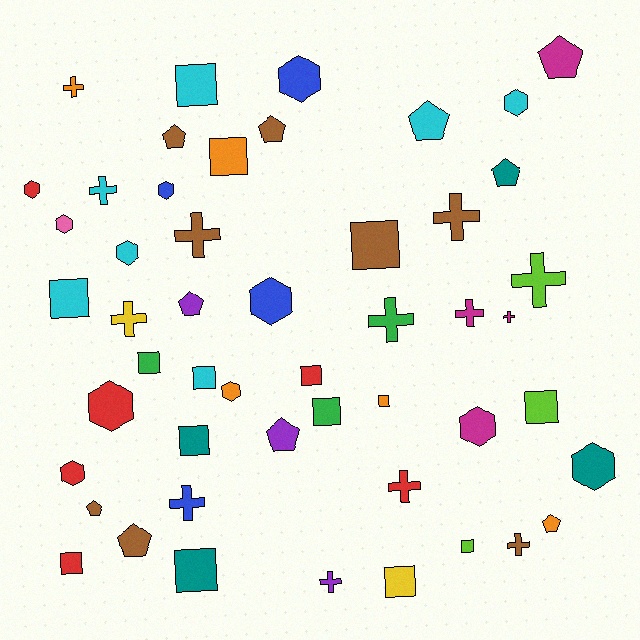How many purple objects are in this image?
There are 3 purple objects.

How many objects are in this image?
There are 50 objects.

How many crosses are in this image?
There are 13 crosses.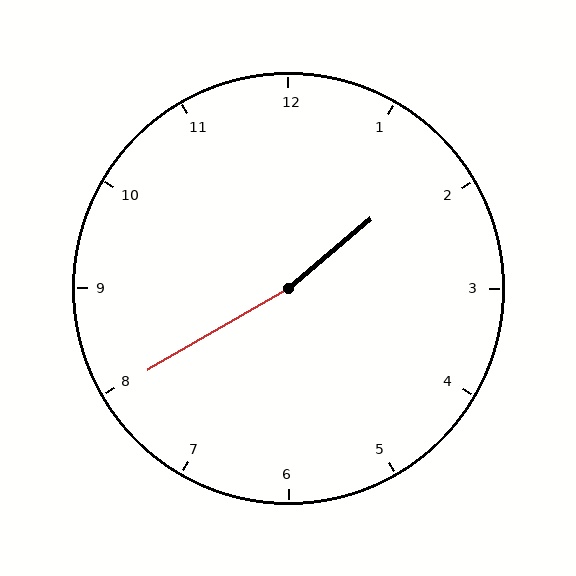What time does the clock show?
1:40.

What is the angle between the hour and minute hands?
Approximately 170 degrees.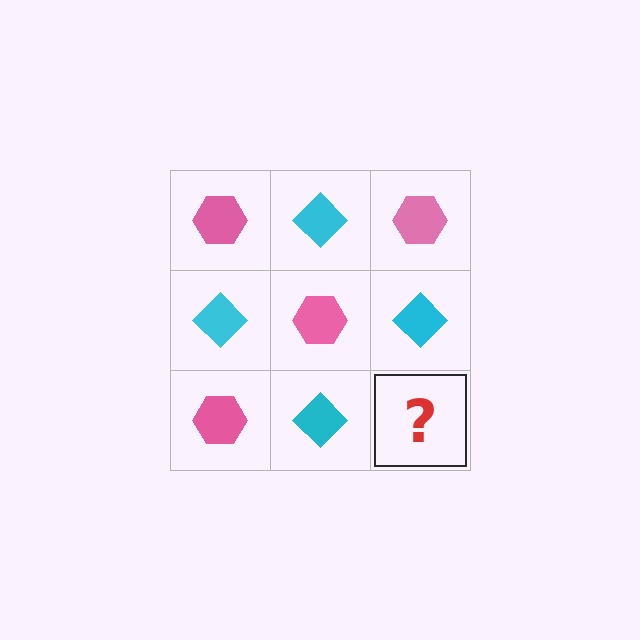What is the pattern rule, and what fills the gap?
The rule is that it alternates pink hexagon and cyan diamond in a checkerboard pattern. The gap should be filled with a pink hexagon.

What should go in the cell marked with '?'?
The missing cell should contain a pink hexagon.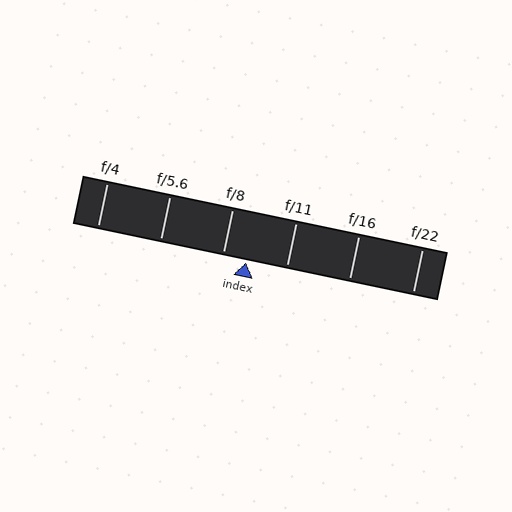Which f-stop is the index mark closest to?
The index mark is closest to f/8.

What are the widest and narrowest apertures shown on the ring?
The widest aperture shown is f/4 and the narrowest is f/22.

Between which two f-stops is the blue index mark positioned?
The index mark is between f/8 and f/11.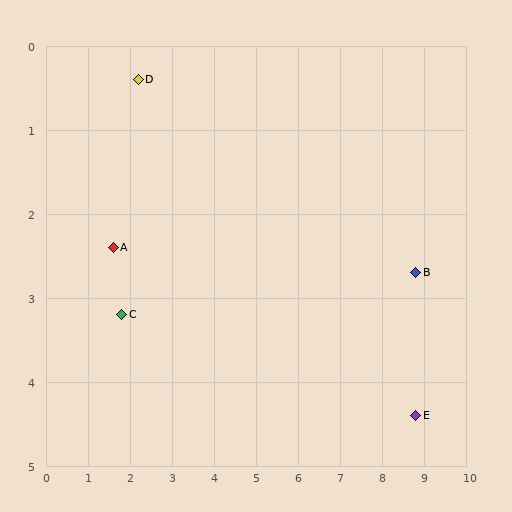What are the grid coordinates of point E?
Point E is at approximately (8.8, 4.4).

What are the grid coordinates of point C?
Point C is at approximately (1.8, 3.2).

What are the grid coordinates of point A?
Point A is at approximately (1.6, 2.4).